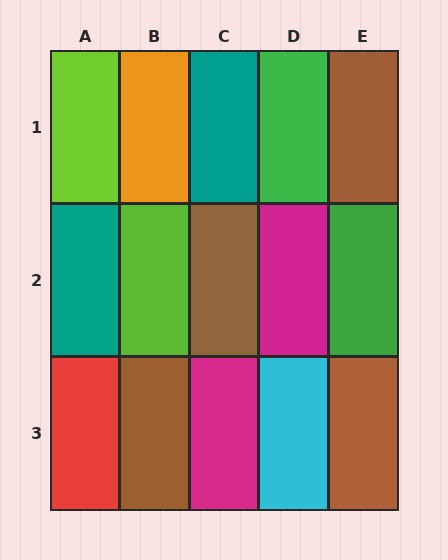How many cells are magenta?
2 cells are magenta.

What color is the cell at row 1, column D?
Green.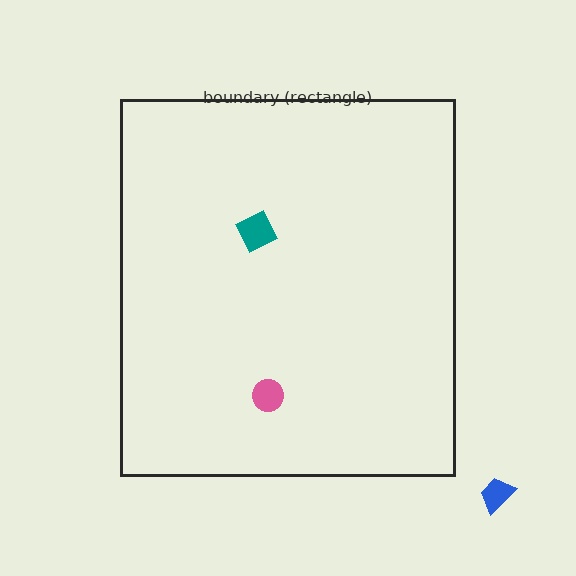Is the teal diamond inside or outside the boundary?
Inside.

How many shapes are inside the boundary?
2 inside, 1 outside.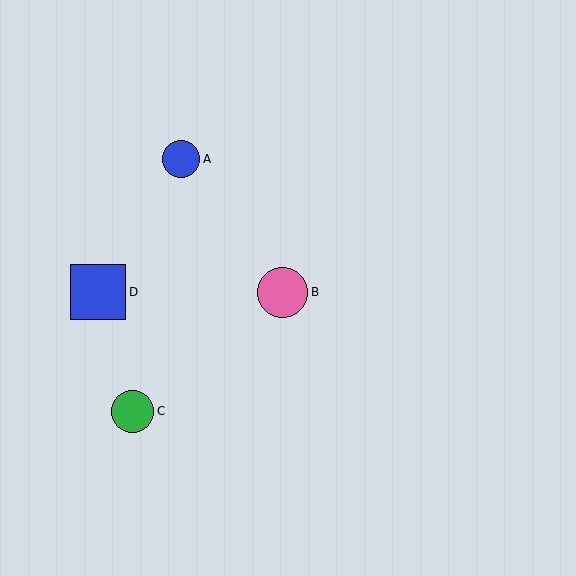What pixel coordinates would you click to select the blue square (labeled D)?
Click at (98, 292) to select the blue square D.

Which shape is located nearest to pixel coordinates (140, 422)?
The green circle (labeled C) at (133, 411) is nearest to that location.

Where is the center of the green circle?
The center of the green circle is at (133, 411).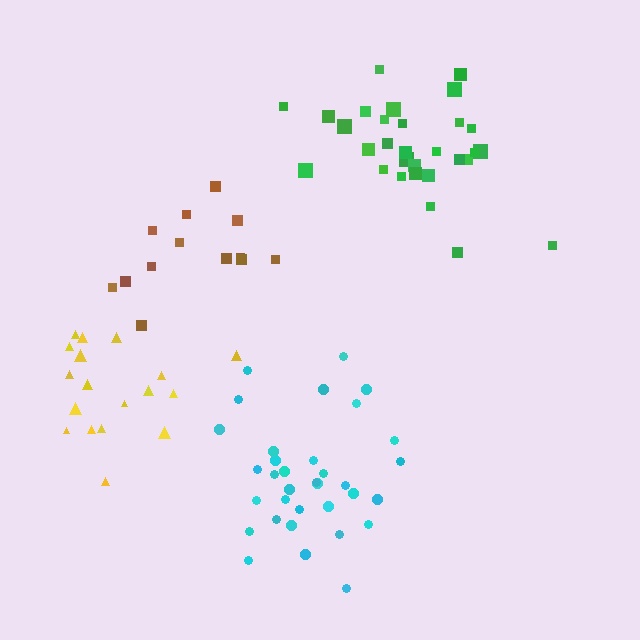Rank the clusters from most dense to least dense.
green, yellow, cyan, brown.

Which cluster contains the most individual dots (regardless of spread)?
Cyan (34).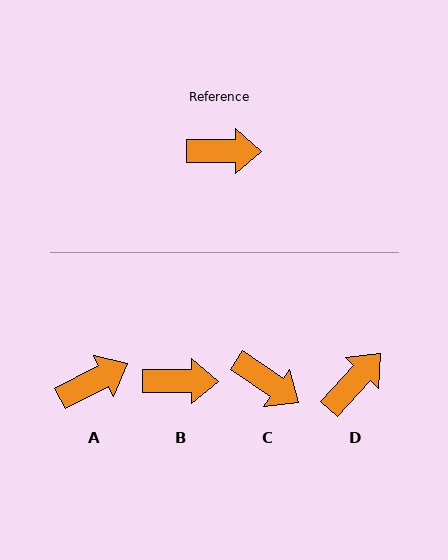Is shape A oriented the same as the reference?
No, it is off by about 27 degrees.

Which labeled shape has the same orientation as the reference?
B.